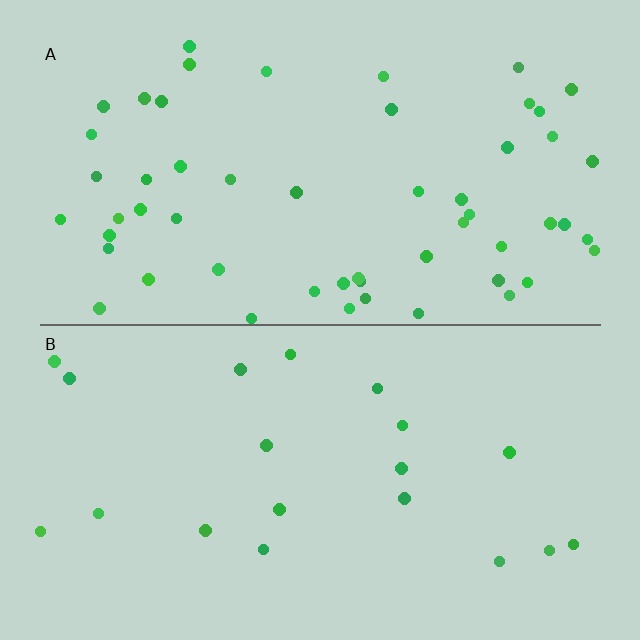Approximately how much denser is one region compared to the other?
Approximately 2.7× — region A over region B.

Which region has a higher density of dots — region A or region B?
A (the top).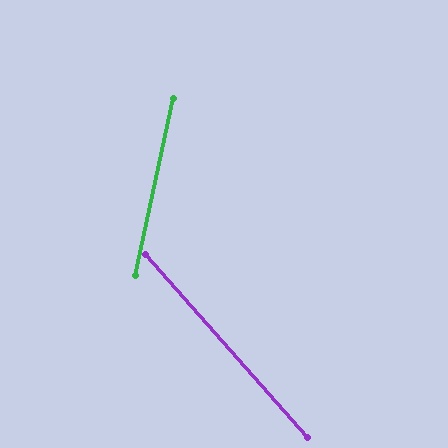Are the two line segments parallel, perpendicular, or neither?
Neither parallel nor perpendicular — they differ by about 54°.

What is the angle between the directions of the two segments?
Approximately 54 degrees.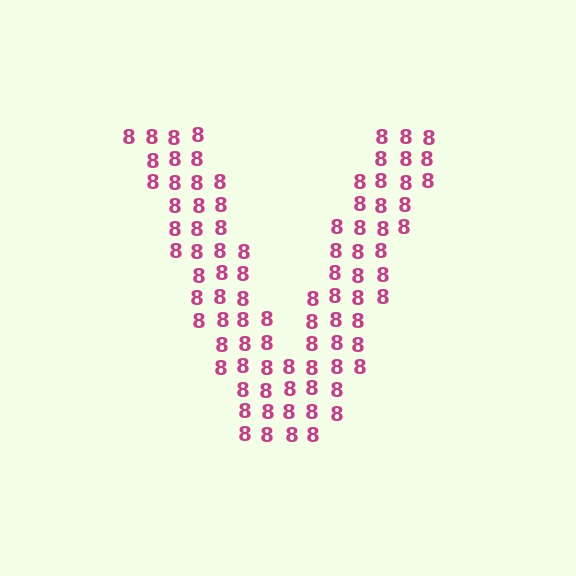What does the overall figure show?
The overall figure shows the letter V.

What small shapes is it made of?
It is made of small digit 8's.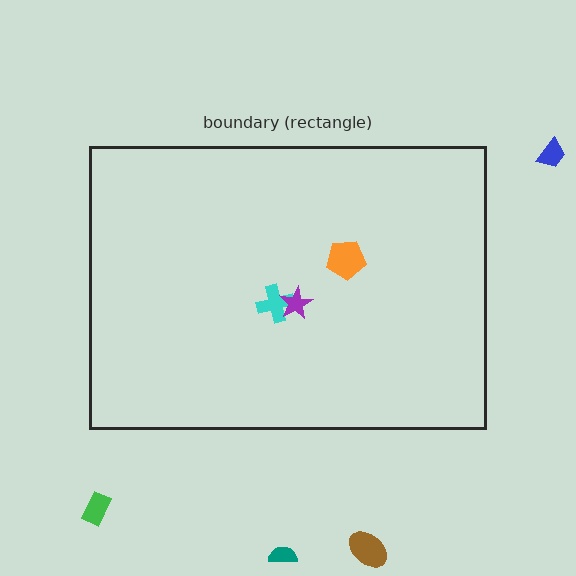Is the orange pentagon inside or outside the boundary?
Inside.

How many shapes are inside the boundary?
3 inside, 4 outside.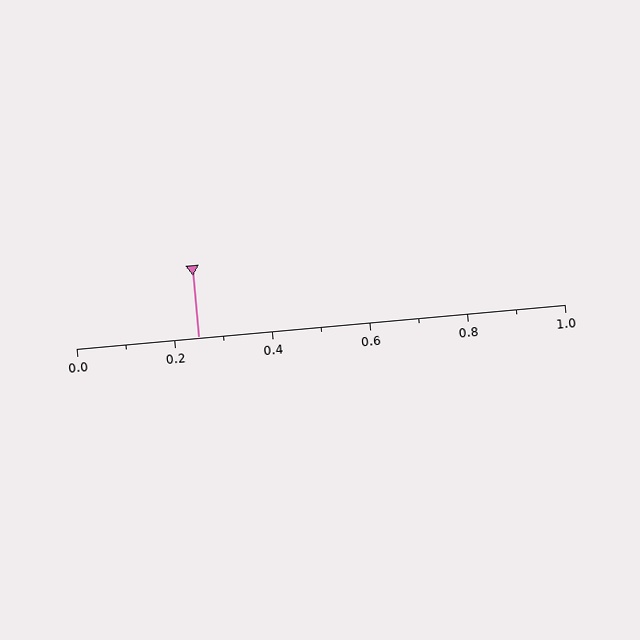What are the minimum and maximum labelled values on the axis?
The axis runs from 0.0 to 1.0.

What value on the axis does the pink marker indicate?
The marker indicates approximately 0.25.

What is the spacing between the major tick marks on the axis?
The major ticks are spaced 0.2 apart.